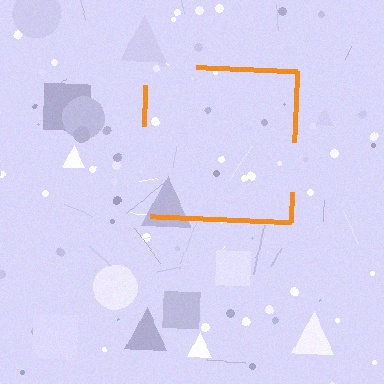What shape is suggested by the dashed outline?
The dashed outline suggests a square.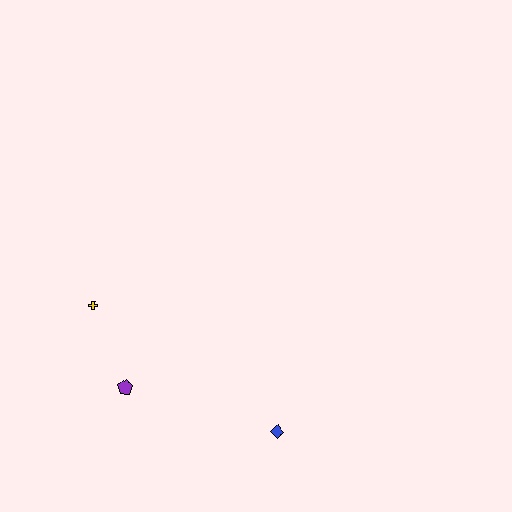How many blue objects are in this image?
There is 1 blue object.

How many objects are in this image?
There are 3 objects.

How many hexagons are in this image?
There are no hexagons.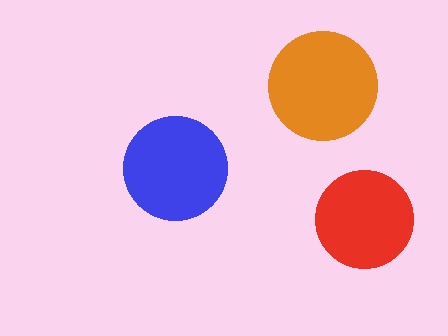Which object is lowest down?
The red circle is bottommost.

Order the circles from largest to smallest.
the orange one, the blue one, the red one.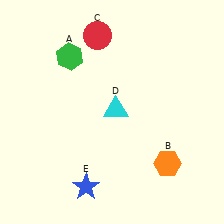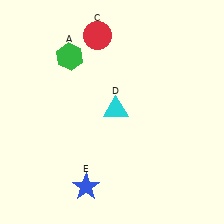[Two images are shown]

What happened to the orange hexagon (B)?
The orange hexagon (B) was removed in Image 2. It was in the bottom-right area of Image 1.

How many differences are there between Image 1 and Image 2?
There is 1 difference between the two images.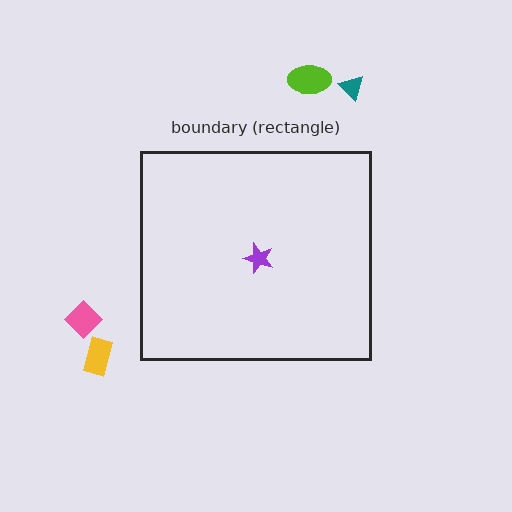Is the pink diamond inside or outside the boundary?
Outside.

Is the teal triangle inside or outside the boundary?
Outside.